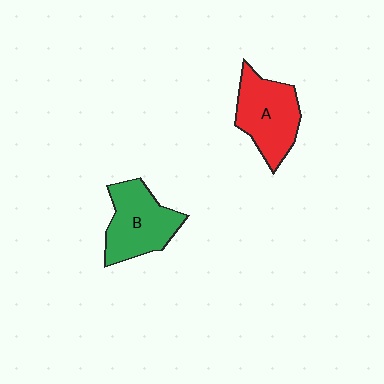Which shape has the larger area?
Shape A (red).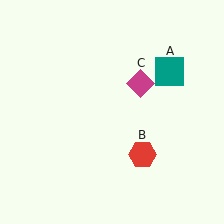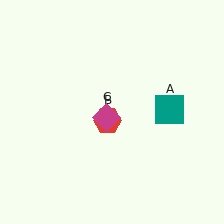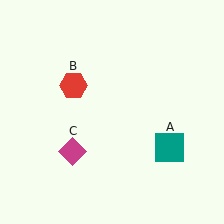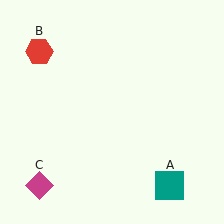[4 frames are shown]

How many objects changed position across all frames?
3 objects changed position: teal square (object A), red hexagon (object B), magenta diamond (object C).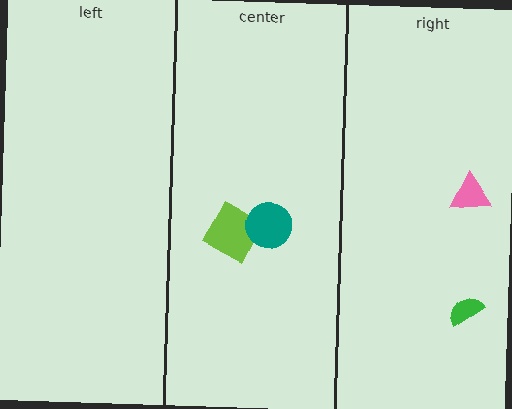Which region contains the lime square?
The center region.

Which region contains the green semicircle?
The right region.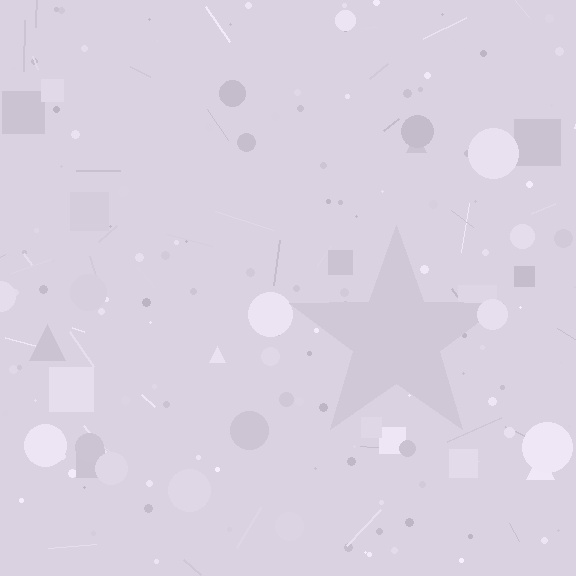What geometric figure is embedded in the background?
A star is embedded in the background.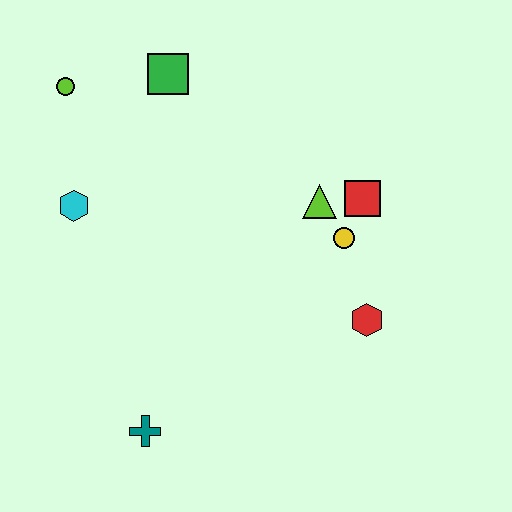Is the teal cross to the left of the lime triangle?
Yes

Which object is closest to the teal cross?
The cyan hexagon is closest to the teal cross.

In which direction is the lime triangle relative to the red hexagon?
The lime triangle is above the red hexagon.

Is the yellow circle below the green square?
Yes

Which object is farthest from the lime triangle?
The teal cross is farthest from the lime triangle.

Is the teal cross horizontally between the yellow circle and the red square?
No